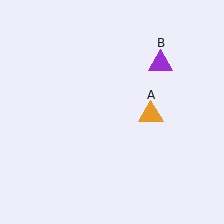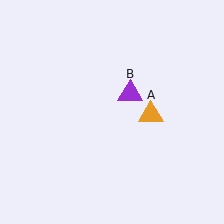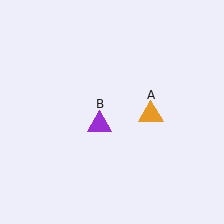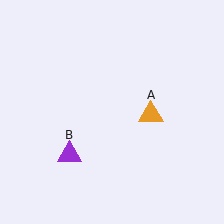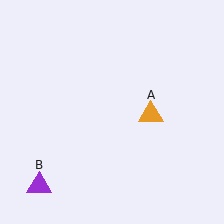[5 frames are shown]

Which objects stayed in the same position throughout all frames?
Orange triangle (object A) remained stationary.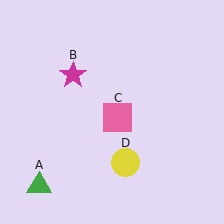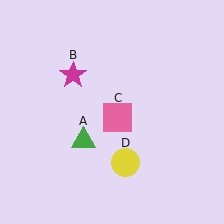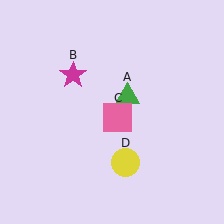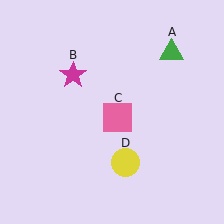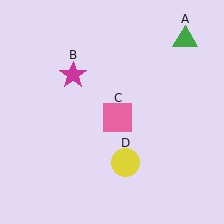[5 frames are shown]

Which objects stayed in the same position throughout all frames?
Magenta star (object B) and pink square (object C) and yellow circle (object D) remained stationary.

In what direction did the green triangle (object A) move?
The green triangle (object A) moved up and to the right.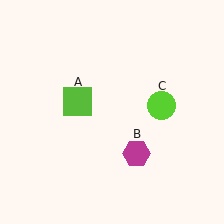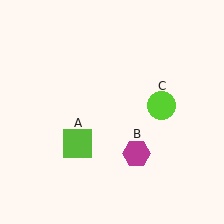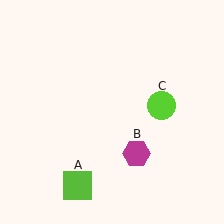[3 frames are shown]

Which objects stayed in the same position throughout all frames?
Magenta hexagon (object B) and lime circle (object C) remained stationary.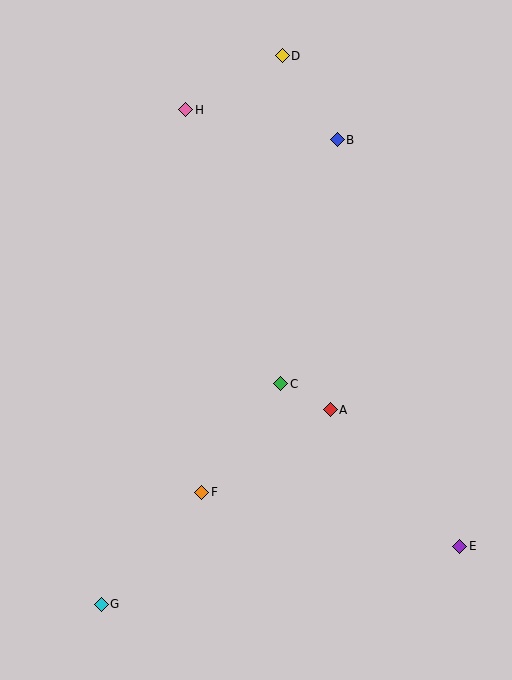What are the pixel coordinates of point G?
Point G is at (101, 604).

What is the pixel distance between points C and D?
The distance between C and D is 328 pixels.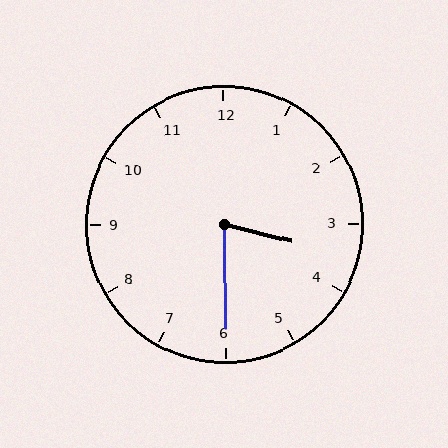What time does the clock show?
3:30.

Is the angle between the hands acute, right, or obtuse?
It is acute.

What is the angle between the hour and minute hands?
Approximately 75 degrees.